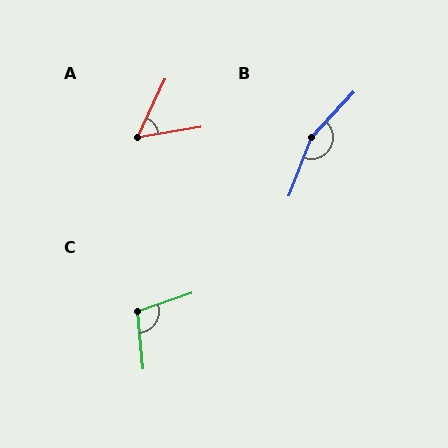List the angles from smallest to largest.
A (56°), C (104°), B (159°).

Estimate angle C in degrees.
Approximately 104 degrees.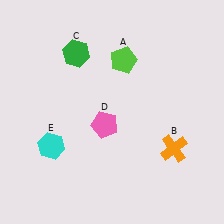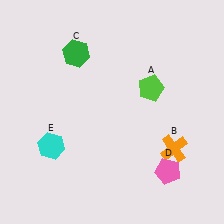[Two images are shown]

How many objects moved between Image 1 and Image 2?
2 objects moved between the two images.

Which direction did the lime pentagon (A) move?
The lime pentagon (A) moved down.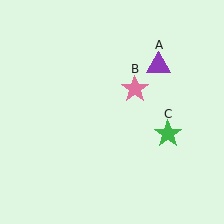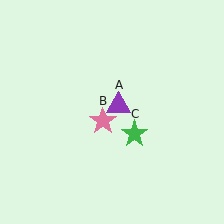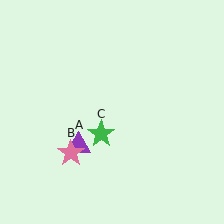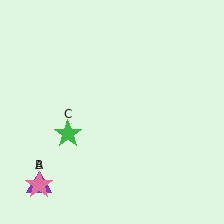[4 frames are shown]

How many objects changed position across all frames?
3 objects changed position: purple triangle (object A), pink star (object B), green star (object C).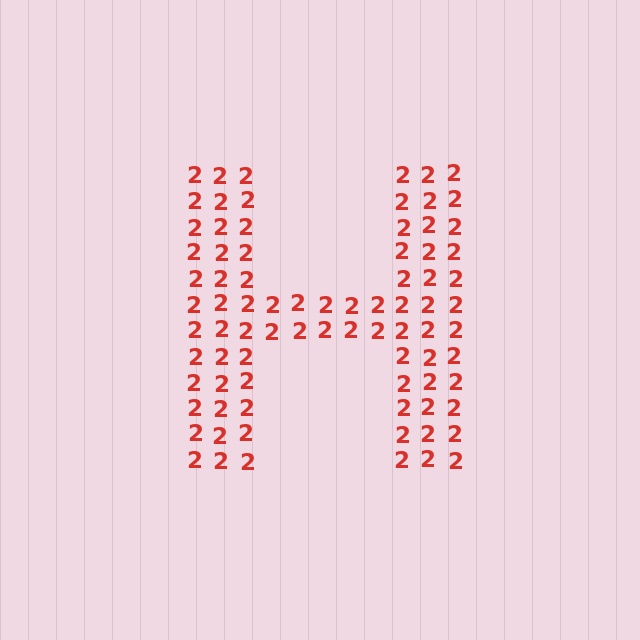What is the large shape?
The large shape is the letter H.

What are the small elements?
The small elements are digit 2's.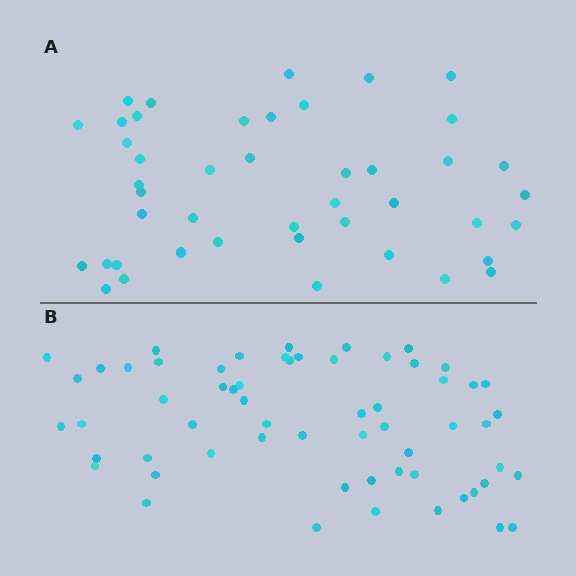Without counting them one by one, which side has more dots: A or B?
Region B (the bottom region) has more dots.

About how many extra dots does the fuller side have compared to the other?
Region B has approximately 15 more dots than region A.